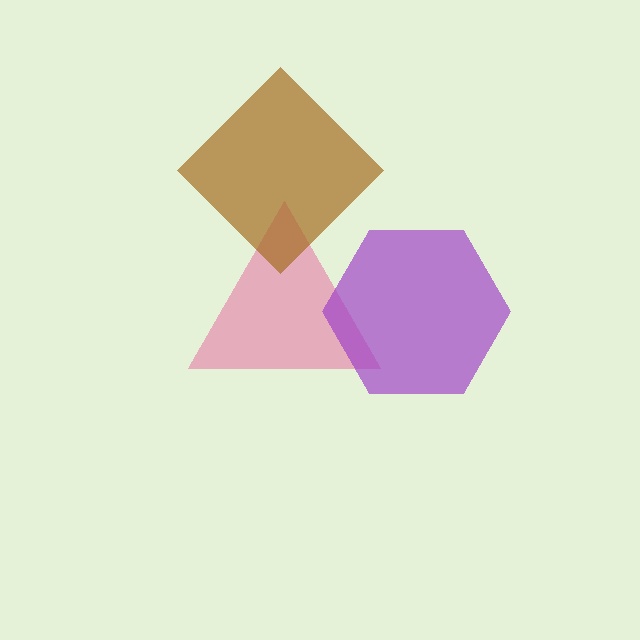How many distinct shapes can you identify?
There are 3 distinct shapes: a pink triangle, a brown diamond, a purple hexagon.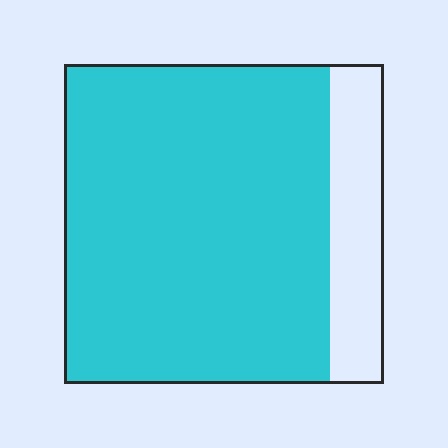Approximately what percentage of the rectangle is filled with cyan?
Approximately 85%.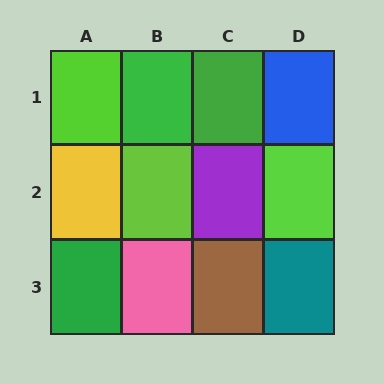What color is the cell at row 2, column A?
Yellow.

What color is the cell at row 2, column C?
Purple.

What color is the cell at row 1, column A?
Lime.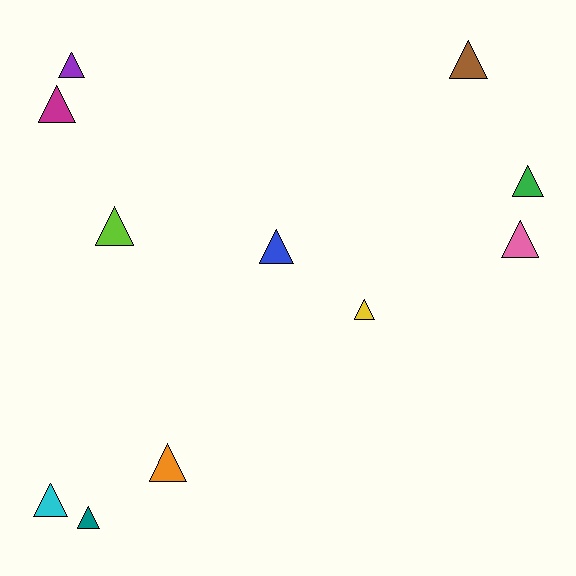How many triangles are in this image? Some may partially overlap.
There are 11 triangles.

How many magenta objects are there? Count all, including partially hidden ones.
There is 1 magenta object.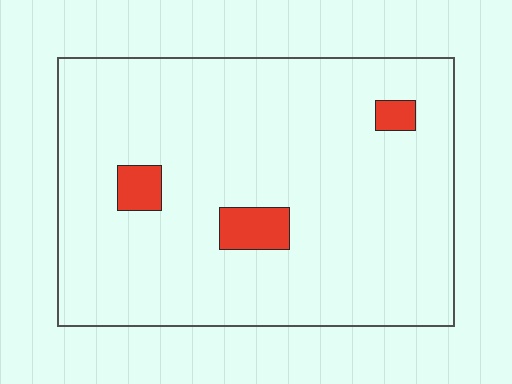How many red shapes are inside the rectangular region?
3.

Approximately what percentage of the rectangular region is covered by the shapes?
Approximately 5%.